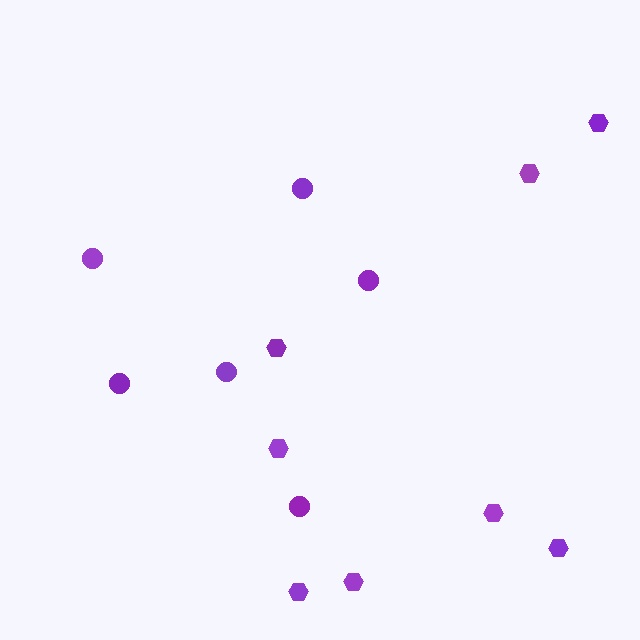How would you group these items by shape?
There are 2 groups: one group of circles (6) and one group of hexagons (8).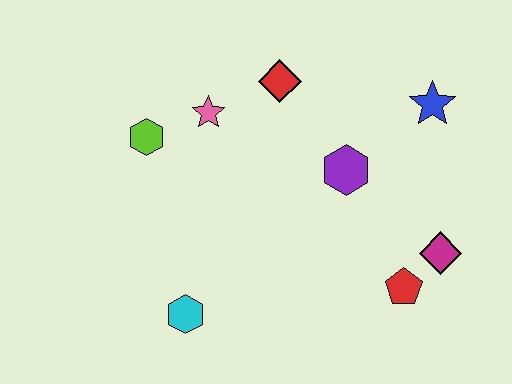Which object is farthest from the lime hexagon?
The magenta diamond is farthest from the lime hexagon.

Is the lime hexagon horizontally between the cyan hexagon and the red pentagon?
No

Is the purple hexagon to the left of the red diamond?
No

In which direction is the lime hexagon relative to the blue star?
The lime hexagon is to the left of the blue star.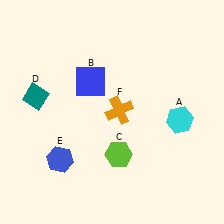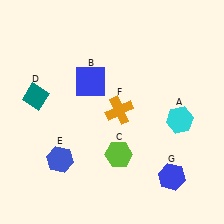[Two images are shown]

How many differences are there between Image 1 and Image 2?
There is 1 difference between the two images.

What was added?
A blue hexagon (G) was added in Image 2.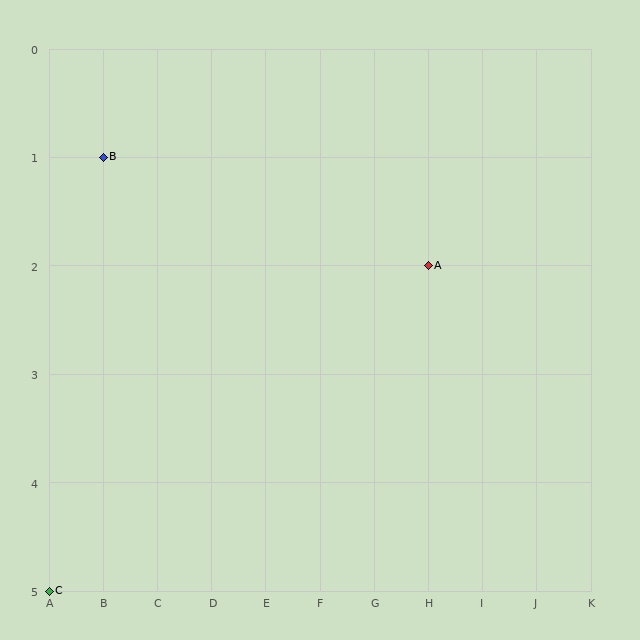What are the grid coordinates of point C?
Point C is at grid coordinates (A, 5).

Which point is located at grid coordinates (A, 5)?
Point C is at (A, 5).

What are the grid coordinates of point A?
Point A is at grid coordinates (H, 2).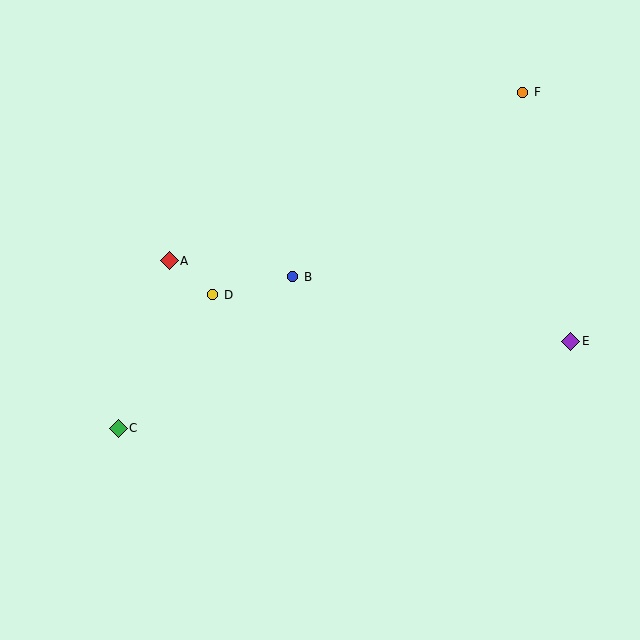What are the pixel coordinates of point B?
Point B is at (293, 277).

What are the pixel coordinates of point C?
Point C is at (118, 428).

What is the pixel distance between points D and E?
The distance between D and E is 361 pixels.